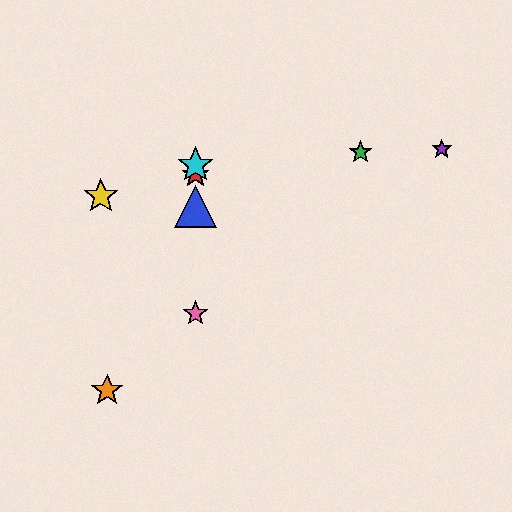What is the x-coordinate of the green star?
The green star is at x≈360.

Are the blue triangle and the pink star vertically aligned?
Yes, both are at x≈196.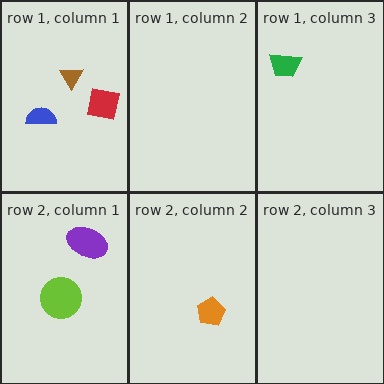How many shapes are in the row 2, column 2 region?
1.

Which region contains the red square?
The row 1, column 1 region.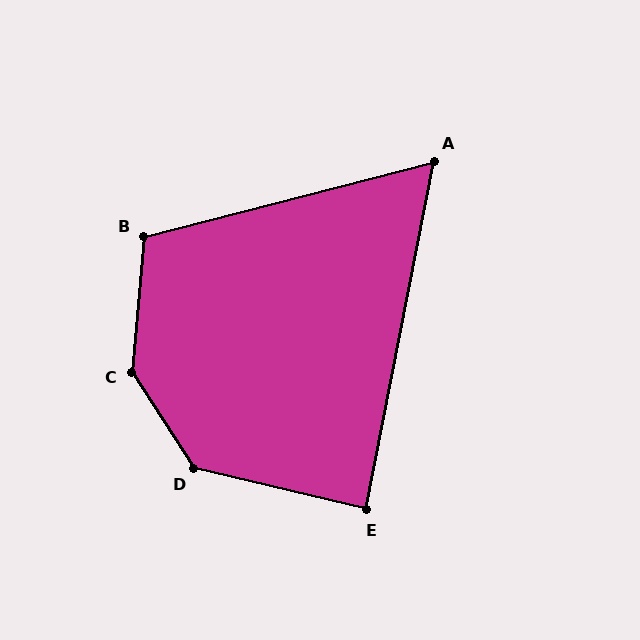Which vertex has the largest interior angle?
C, at approximately 143 degrees.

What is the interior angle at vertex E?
Approximately 88 degrees (approximately right).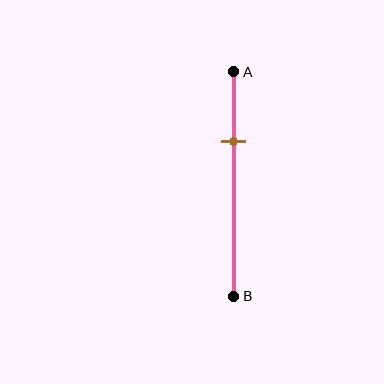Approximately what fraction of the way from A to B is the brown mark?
The brown mark is approximately 30% of the way from A to B.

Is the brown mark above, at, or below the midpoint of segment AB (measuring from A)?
The brown mark is above the midpoint of segment AB.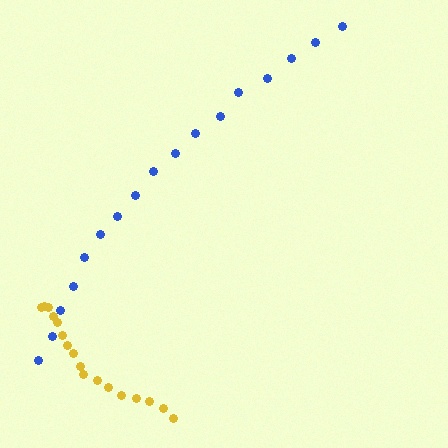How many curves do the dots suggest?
There are 2 distinct paths.